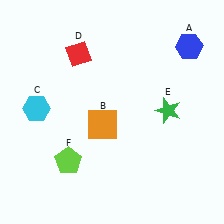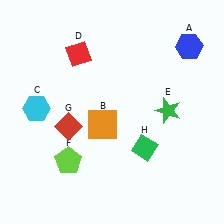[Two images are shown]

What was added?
A red diamond (G), a green diamond (H) were added in Image 2.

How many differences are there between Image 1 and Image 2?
There are 2 differences between the two images.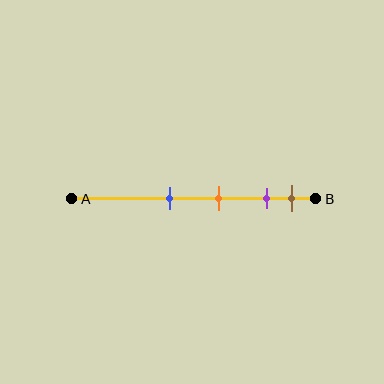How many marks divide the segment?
There are 4 marks dividing the segment.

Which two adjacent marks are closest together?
The purple and brown marks are the closest adjacent pair.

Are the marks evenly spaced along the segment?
No, the marks are not evenly spaced.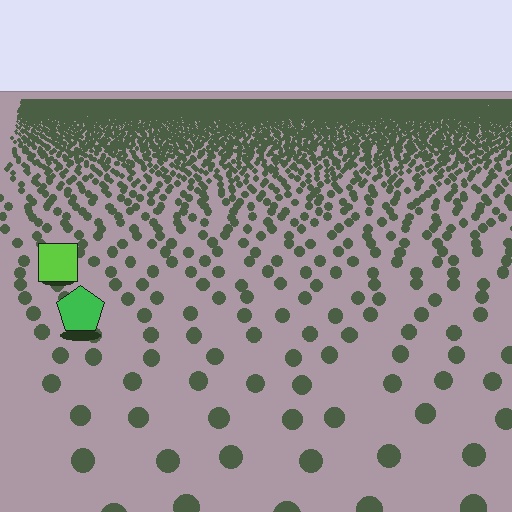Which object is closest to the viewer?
The green pentagon is closest. The texture marks near it are larger and more spread out.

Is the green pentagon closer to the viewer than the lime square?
Yes. The green pentagon is closer — you can tell from the texture gradient: the ground texture is coarser near it.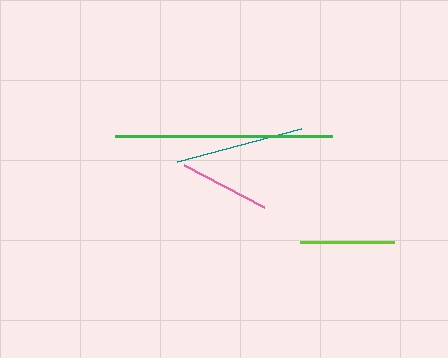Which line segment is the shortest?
The pink line is the shortest at approximately 91 pixels.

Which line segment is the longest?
The green line is the longest at approximately 217 pixels.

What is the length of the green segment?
The green segment is approximately 217 pixels long.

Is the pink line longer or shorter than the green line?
The green line is longer than the pink line.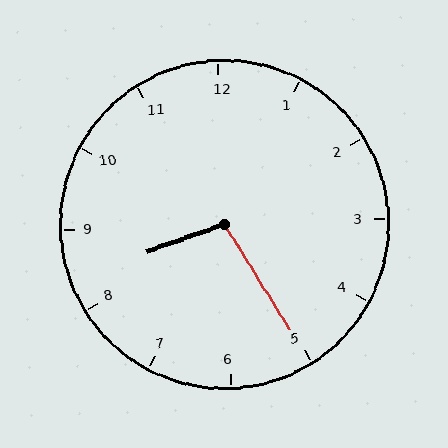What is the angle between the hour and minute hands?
Approximately 102 degrees.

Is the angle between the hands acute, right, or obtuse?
It is obtuse.